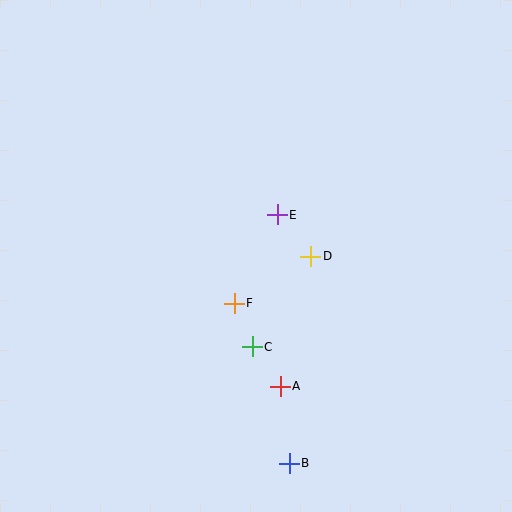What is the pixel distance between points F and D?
The distance between F and D is 90 pixels.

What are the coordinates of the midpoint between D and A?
The midpoint between D and A is at (296, 321).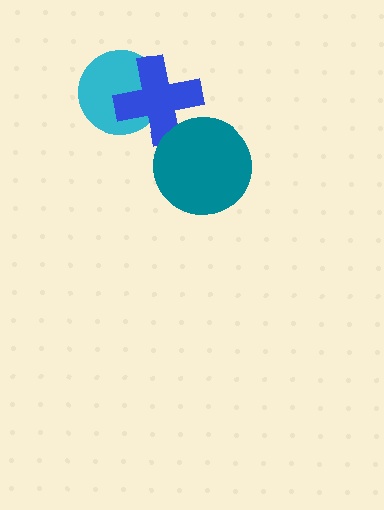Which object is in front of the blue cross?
The teal circle is in front of the blue cross.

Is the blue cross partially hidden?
Yes, it is partially covered by another shape.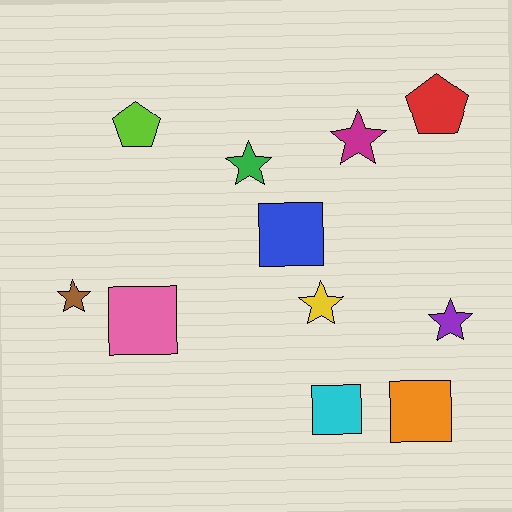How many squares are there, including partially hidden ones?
There are 4 squares.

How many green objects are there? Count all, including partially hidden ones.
There is 1 green object.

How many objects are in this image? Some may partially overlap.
There are 11 objects.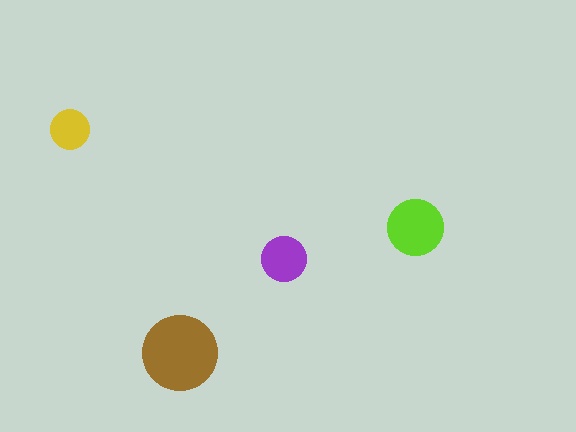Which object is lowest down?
The brown circle is bottommost.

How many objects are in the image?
There are 4 objects in the image.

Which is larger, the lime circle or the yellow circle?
The lime one.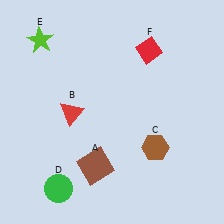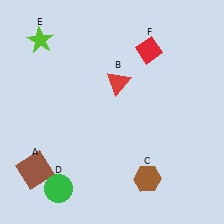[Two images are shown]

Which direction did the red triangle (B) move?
The red triangle (B) moved right.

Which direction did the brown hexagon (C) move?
The brown hexagon (C) moved down.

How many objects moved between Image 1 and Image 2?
3 objects moved between the two images.